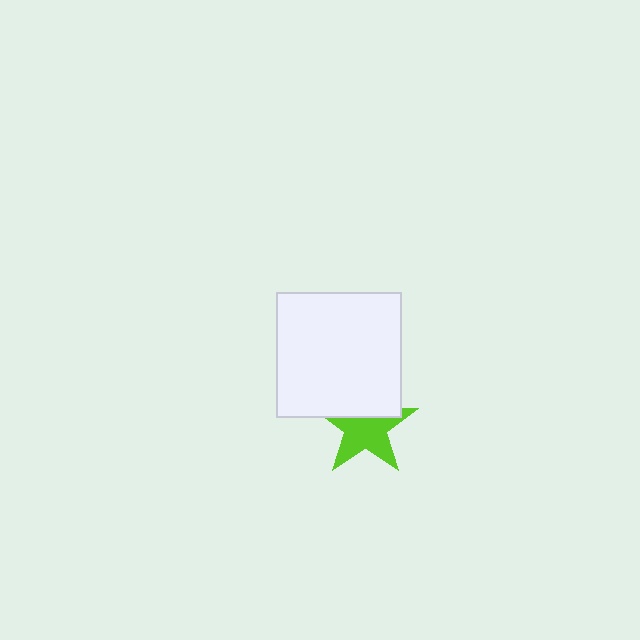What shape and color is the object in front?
The object in front is a white square.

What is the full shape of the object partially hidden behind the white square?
The partially hidden object is a lime star.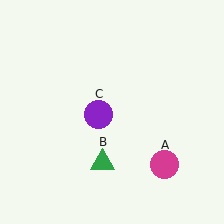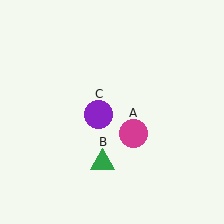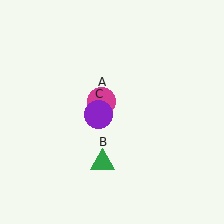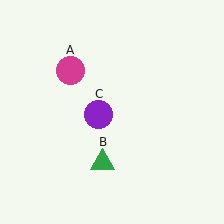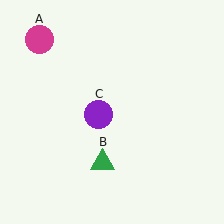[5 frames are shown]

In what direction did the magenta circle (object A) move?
The magenta circle (object A) moved up and to the left.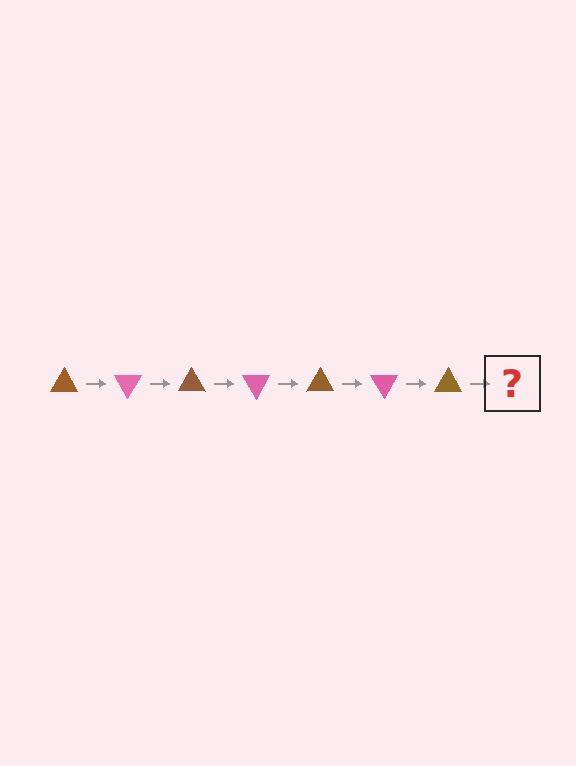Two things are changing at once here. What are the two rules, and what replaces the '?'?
The two rules are that it rotates 60 degrees each step and the color cycles through brown and pink. The '?' should be a pink triangle, rotated 420 degrees from the start.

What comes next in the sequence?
The next element should be a pink triangle, rotated 420 degrees from the start.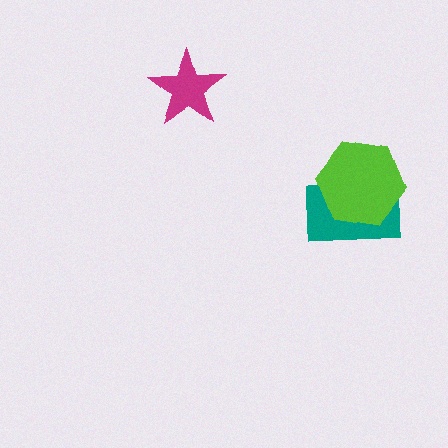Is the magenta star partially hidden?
No, no other shape covers it.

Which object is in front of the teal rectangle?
The lime hexagon is in front of the teal rectangle.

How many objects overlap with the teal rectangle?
1 object overlaps with the teal rectangle.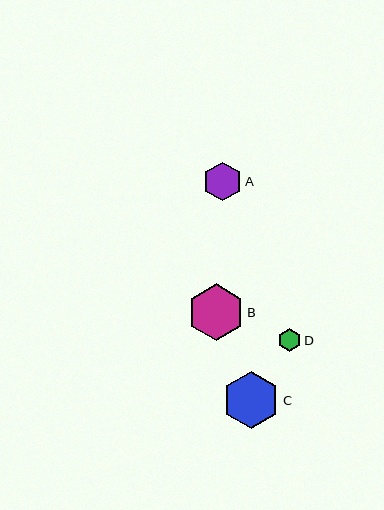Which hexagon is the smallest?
Hexagon D is the smallest with a size of approximately 23 pixels.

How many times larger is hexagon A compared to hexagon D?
Hexagon A is approximately 1.7 times the size of hexagon D.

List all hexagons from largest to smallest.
From largest to smallest: C, B, A, D.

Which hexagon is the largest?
Hexagon C is the largest with a size of approximately 57 pixels.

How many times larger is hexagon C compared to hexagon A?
Hexagon C is approximately 1.5 times the size of hexagon A.